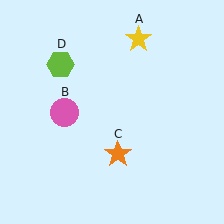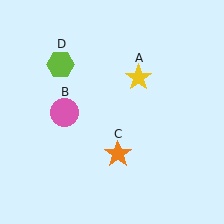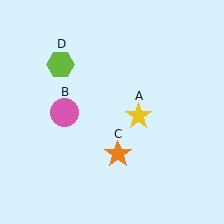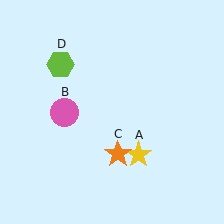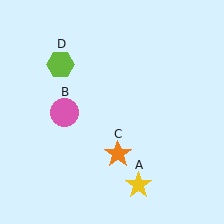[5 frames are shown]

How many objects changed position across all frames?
1 object changed position: yellow star (object A).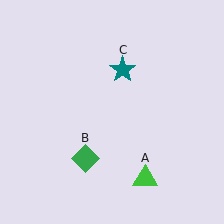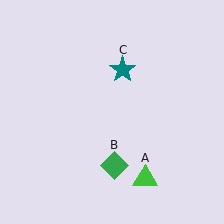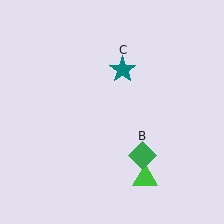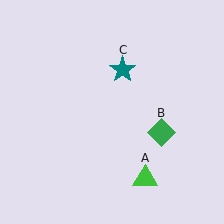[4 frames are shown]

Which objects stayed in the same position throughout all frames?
Green triangle (object A) and teal star (object C) remained stationary.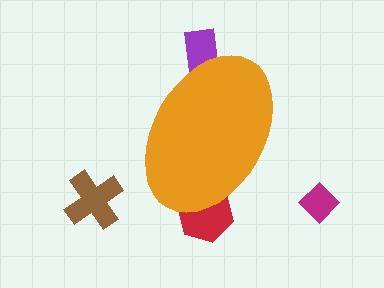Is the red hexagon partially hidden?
Yes, the red hexagon is partially hidden behind the orange ellipse.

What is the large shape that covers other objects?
An orange ellipse.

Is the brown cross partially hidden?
No, the brown cross is fully visible.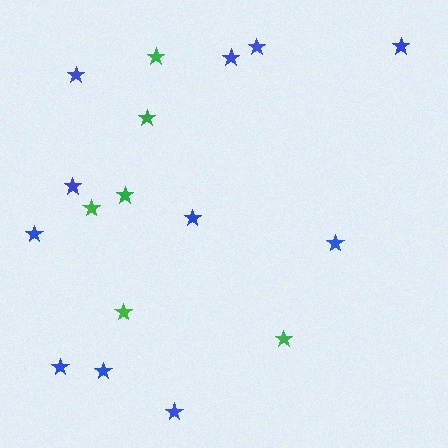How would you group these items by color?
There are 2 groups: one group of blue stars (11) and one group of green stars (6).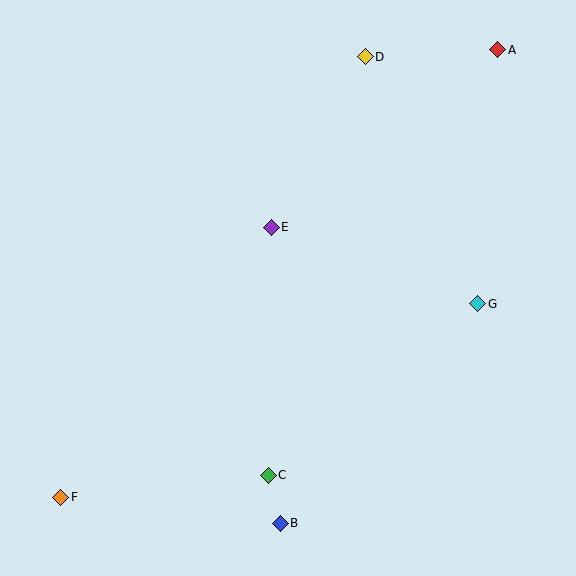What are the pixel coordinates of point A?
Point A is at (497, 50).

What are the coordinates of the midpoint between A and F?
The midpoint between A and F is at (279, 274).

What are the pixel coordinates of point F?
Point F is at (61, 497).